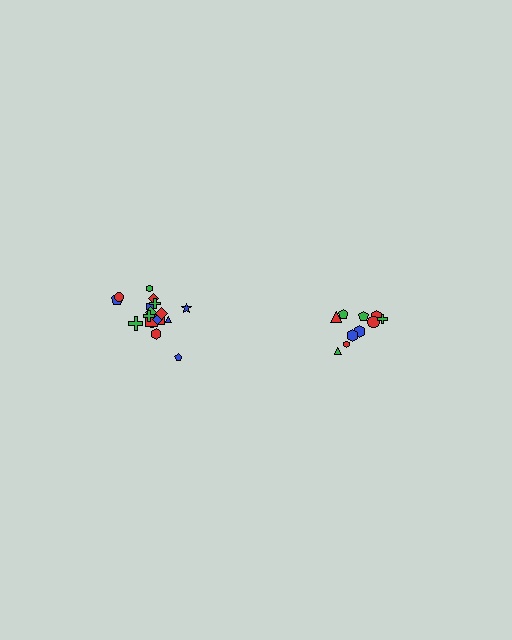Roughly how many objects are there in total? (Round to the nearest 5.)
Roughly 30 objects in total.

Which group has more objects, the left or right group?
The left group.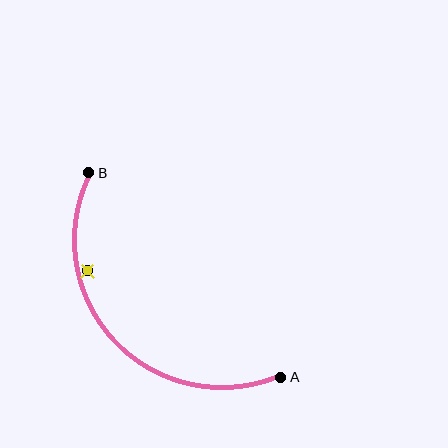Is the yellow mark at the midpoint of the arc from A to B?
No — the yellow mark does not lie on the arc at all. It sits slightly inside the curve.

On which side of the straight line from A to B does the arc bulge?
The arc bulges below and to the left of the straight line connecting A and B.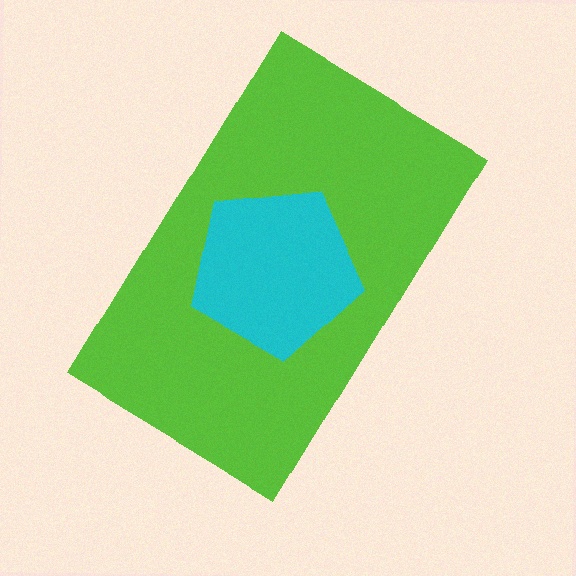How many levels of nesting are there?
2.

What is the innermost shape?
The cyan pentagon.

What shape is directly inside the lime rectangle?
The cyan pentagon.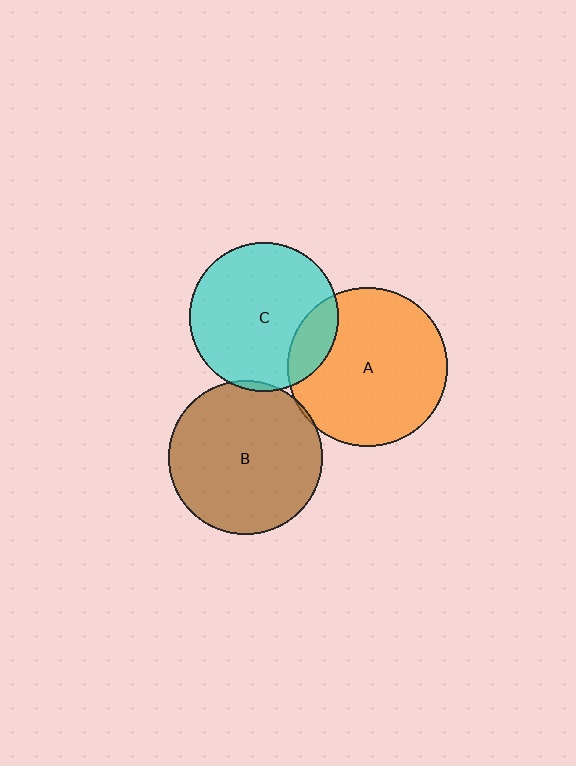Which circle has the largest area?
Circle A (orange).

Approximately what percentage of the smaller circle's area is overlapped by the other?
Approximately 5%.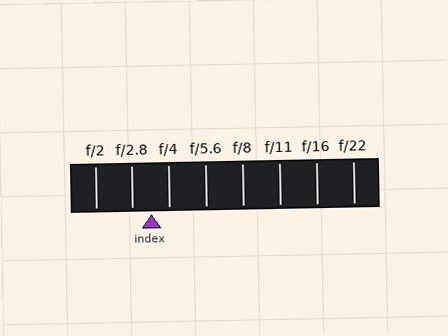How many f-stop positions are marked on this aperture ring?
There are 8 f-stop positions marked.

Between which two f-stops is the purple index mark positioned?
The index mark is between f/2.8 and f/4.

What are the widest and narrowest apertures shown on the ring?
The widest aperture shown is f/2 and the narrowest is f/22.